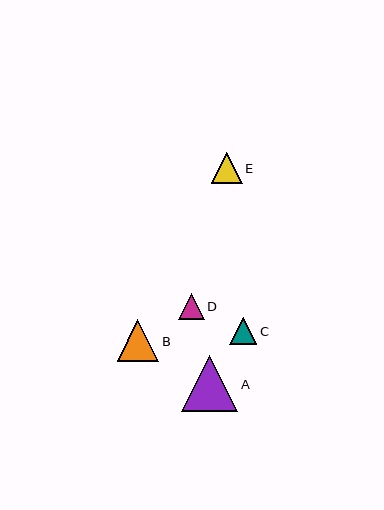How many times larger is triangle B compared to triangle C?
Triangle B is approximately 1.6 times the size of triangle C.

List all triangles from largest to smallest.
From largest to smallest: A, B, E, C, D.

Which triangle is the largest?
Triangle A is the largest with a size of approximately 56 pixels.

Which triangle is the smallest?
Triangle D is the smallest with a size of approximately 26 pixels.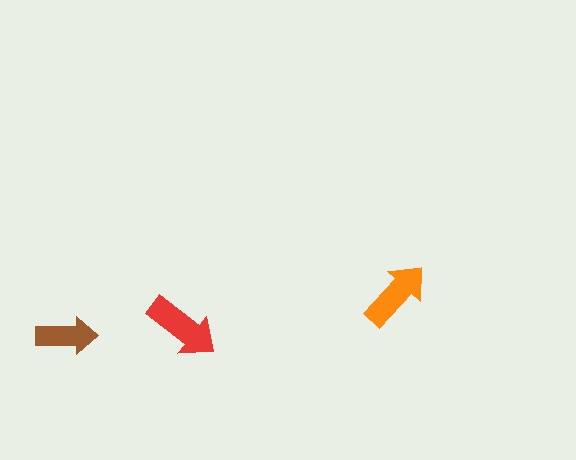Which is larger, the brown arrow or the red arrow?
The red one.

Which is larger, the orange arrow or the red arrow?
The red one.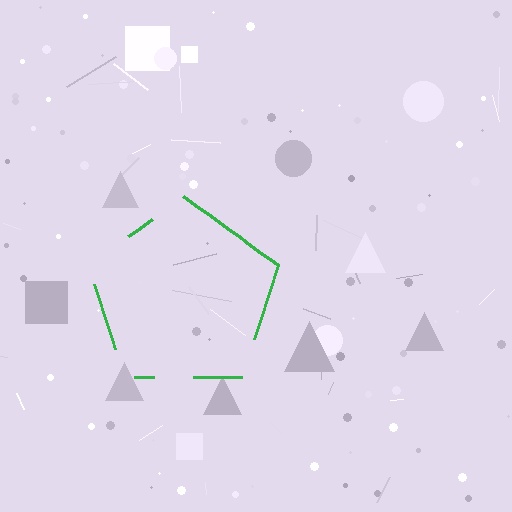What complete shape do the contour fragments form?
The contour fragments form a pentagon.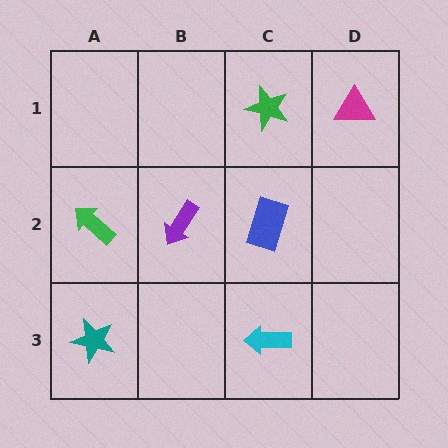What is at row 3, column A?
A teal star.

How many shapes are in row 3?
2 shapes.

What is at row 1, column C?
A green star.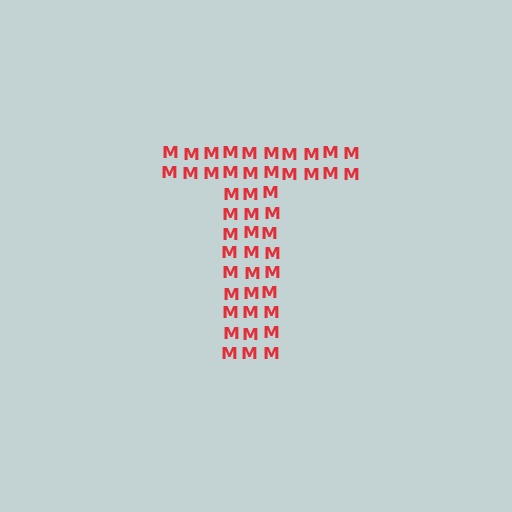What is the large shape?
The large shape is the letter T.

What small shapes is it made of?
It is made of small letter M's.